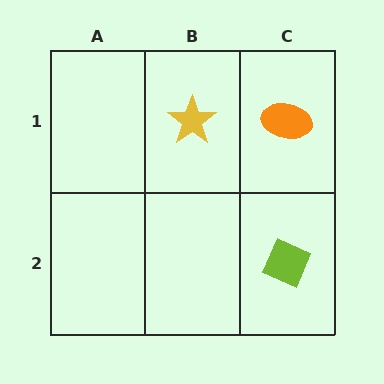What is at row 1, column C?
An orange ellipse.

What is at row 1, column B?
A yellow star.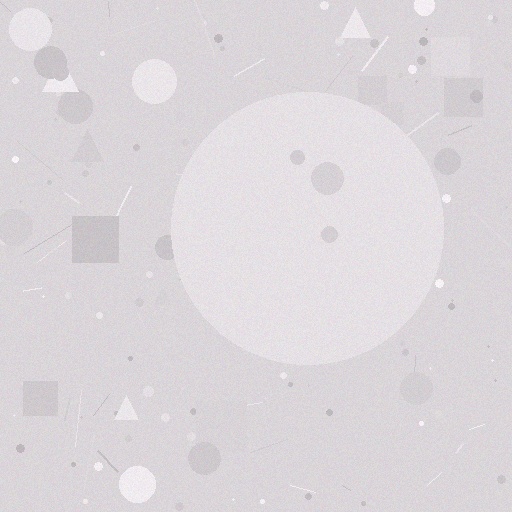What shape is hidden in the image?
A circle is hidden in the image.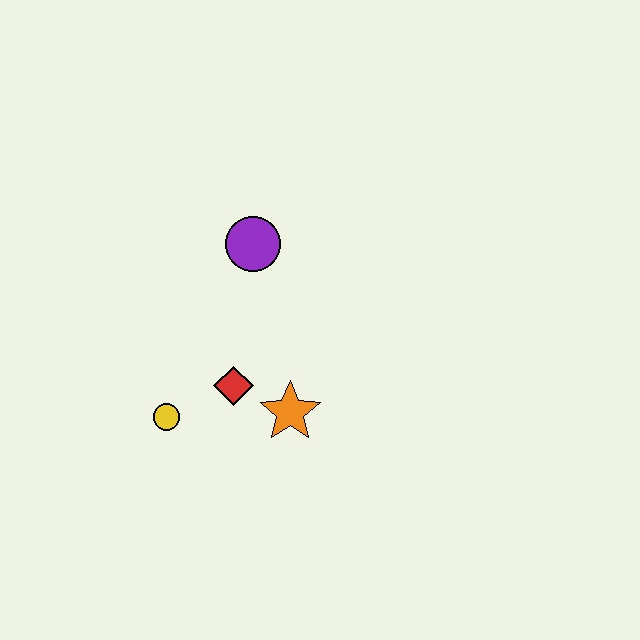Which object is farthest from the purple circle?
The yellow circle is farthest from the purple circle.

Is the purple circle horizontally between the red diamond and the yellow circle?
No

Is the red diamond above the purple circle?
No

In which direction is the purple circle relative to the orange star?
The purple circle is above the orange star.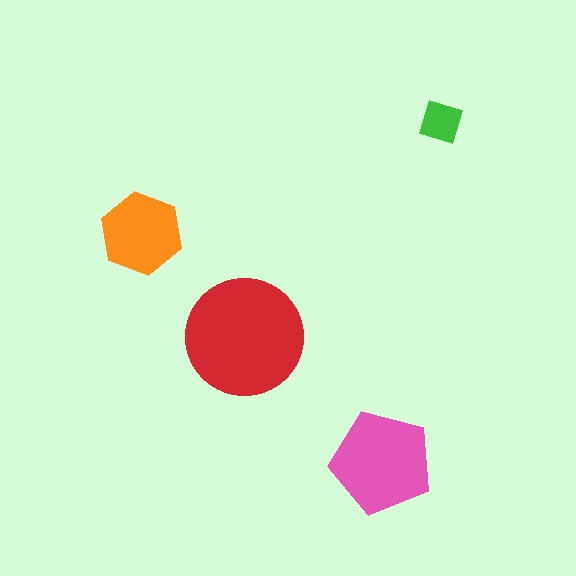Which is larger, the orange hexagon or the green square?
The orange hexagon.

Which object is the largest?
The red circle.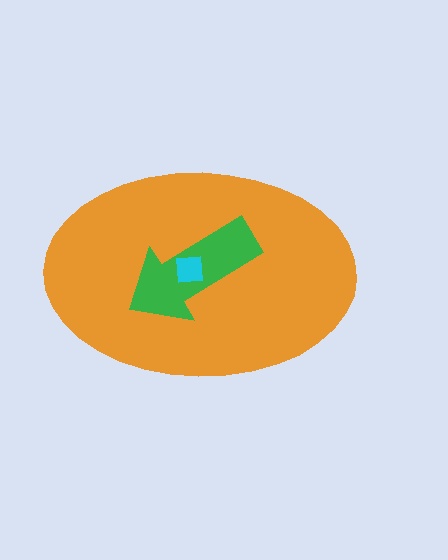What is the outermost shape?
The orange ellipse.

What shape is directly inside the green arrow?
The cyan square.